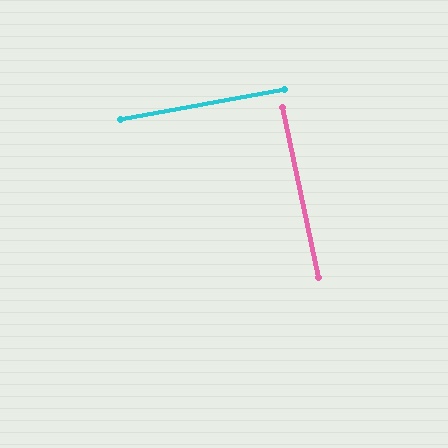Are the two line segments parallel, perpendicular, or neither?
Perpendicular — they meet at approximately 88°.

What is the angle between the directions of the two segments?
Approximately 88 degrees.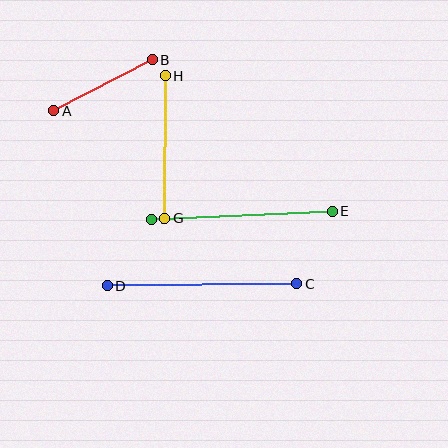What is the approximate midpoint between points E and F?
The midpoint is at approximately (242, 215) pixels.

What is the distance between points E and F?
The distance is approximately 181 pixels.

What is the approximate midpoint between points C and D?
The midpoint is at approximately (202, 285) pixels.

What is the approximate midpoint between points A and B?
The midpoint is at approximately (103, 85) pixels.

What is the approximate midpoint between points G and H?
The midpoint is at approximately (165, 147) pixels.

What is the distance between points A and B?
The distance is approximately 111 pixels.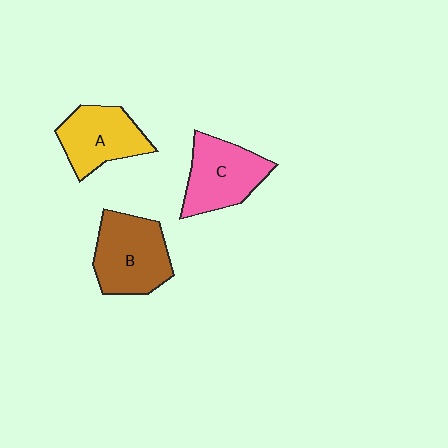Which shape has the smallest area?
Shape A (yellow).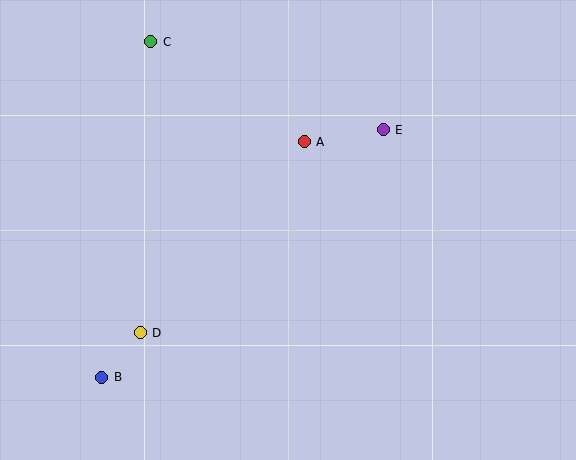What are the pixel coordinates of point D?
Point D is at (140, 333).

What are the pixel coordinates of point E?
Point E is at (383, 130).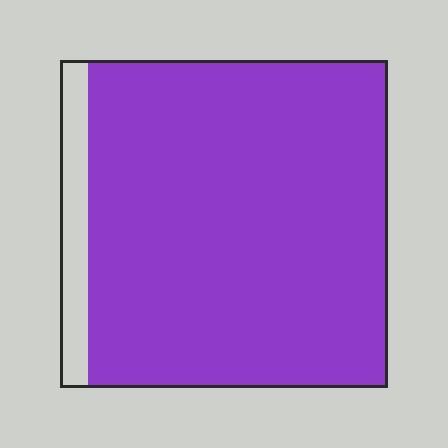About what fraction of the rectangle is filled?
About nine tenths (9/10).